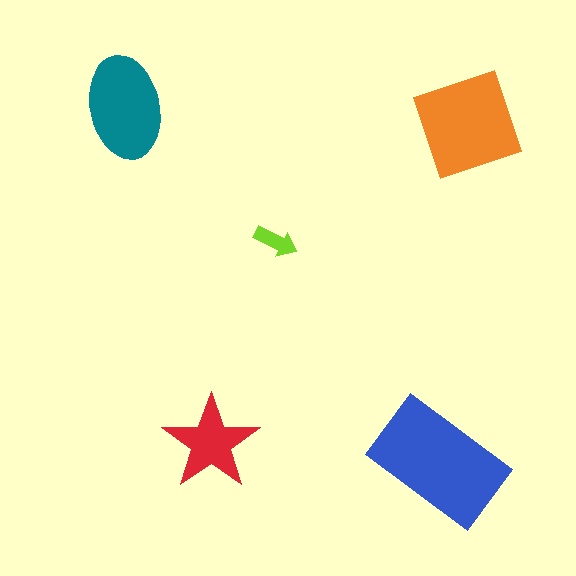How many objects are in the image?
There are 5 objects in the image.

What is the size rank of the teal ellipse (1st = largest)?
3rd.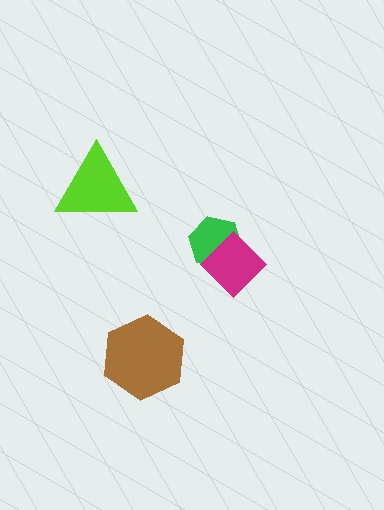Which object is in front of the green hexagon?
The magenta diamond is in front of the green hexagon.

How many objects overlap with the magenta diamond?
1 object overlaps with the magenta diamond.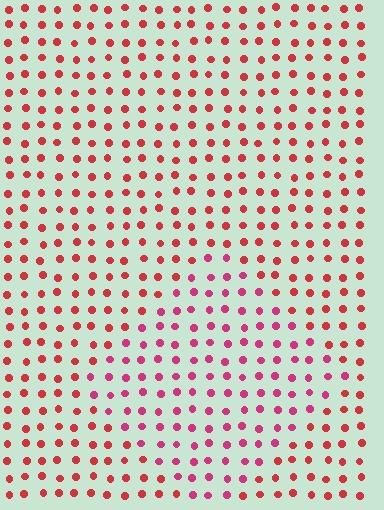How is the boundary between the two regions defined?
The boundary is defined purely by a slight shift in hue (about 26 degrees). Spacing, size, and orientation are identical on both sides.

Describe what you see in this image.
The image is filled with small red elements in a uniform arrangement. A diamond-shaped region is visible where the elements are tinted to a slightly different hue, forming a subtle color boundary.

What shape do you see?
I see a diamond.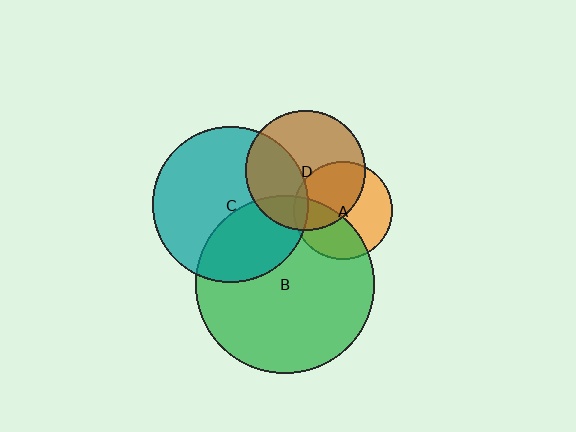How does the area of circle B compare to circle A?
Approximately 3.3 times.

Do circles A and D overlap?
Yes.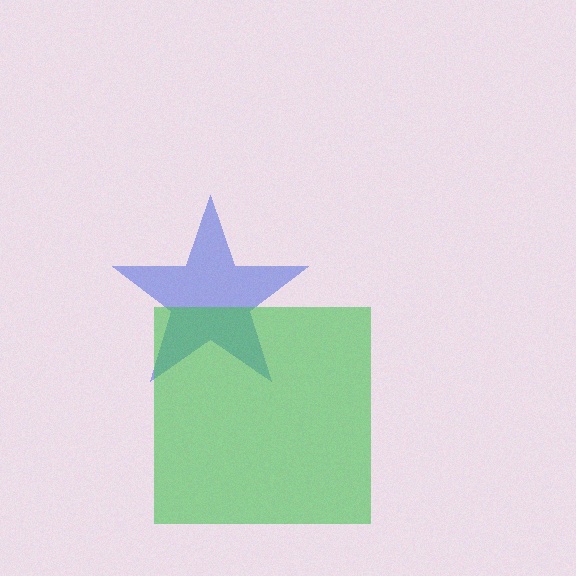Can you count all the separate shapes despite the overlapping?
Yes, there are 2 separate shapes.